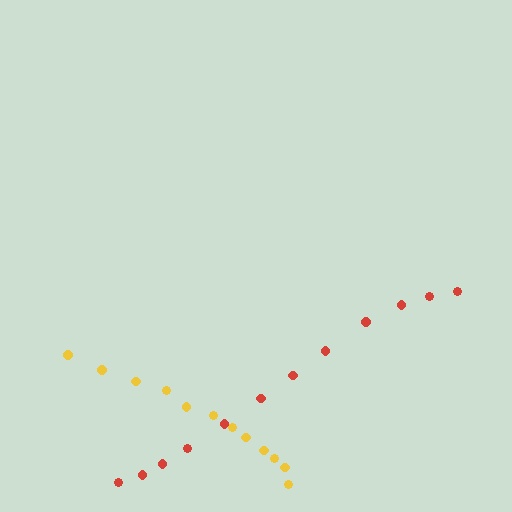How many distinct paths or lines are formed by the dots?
There are 2 distinct paths.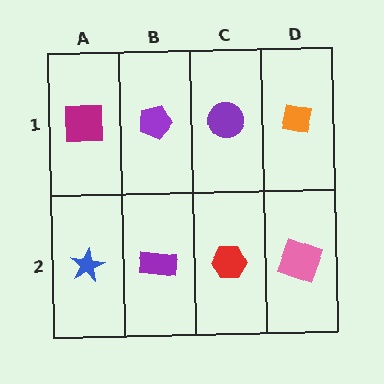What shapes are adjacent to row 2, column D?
An orange square (row 1, column D), a red hexagon (row 2, column C).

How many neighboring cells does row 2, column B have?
3.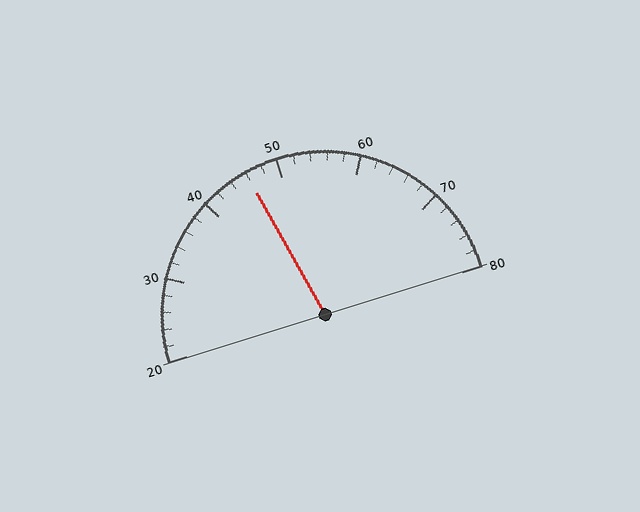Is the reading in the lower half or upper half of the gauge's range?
The reading is in the lower half of the range (20 to 80).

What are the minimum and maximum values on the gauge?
The gauge ranges from 20 to 80.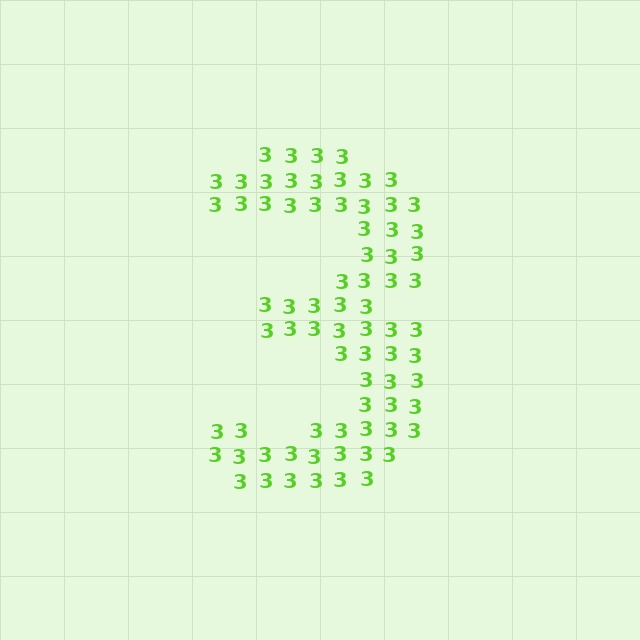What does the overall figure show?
The overall figure shows the digit 3.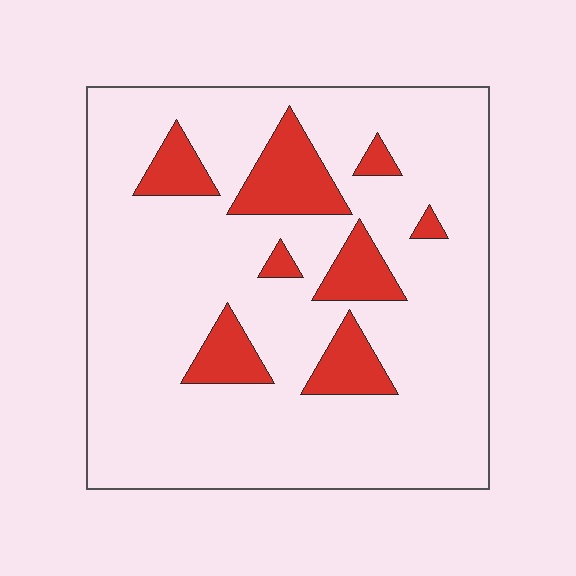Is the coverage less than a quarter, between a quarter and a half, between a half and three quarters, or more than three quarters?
Less than a quarter.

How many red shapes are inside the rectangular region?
8.